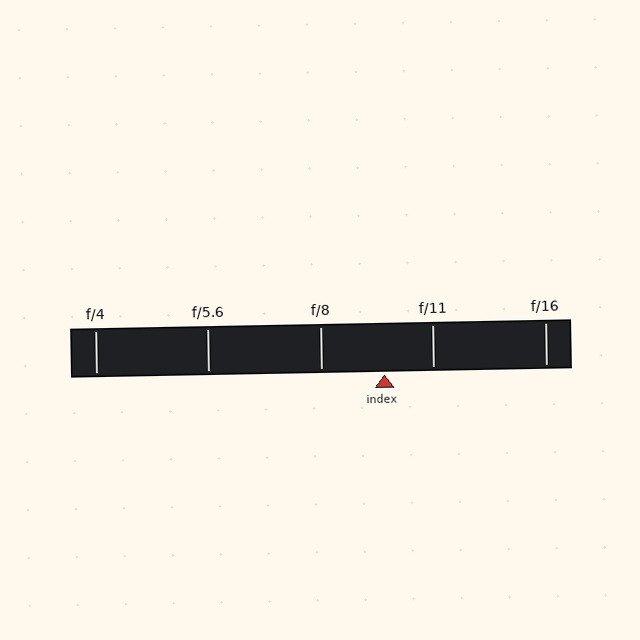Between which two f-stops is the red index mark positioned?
The index mark is between f/8 and f/11.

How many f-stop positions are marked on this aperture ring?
There are 5 f-stop positions marked.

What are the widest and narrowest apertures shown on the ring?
The widest aperture shown is f/4 and the narrowest is f/16.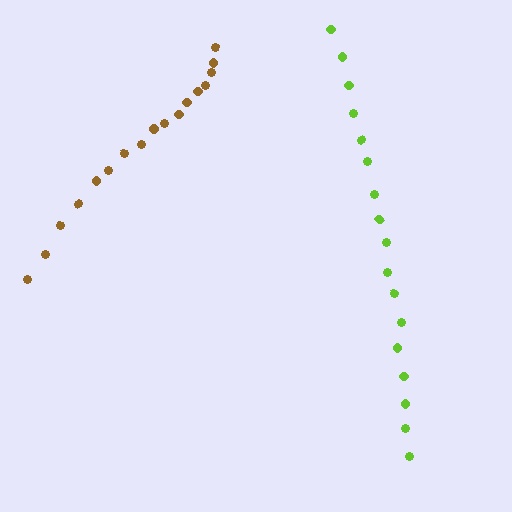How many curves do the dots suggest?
There are 2 distinct paths.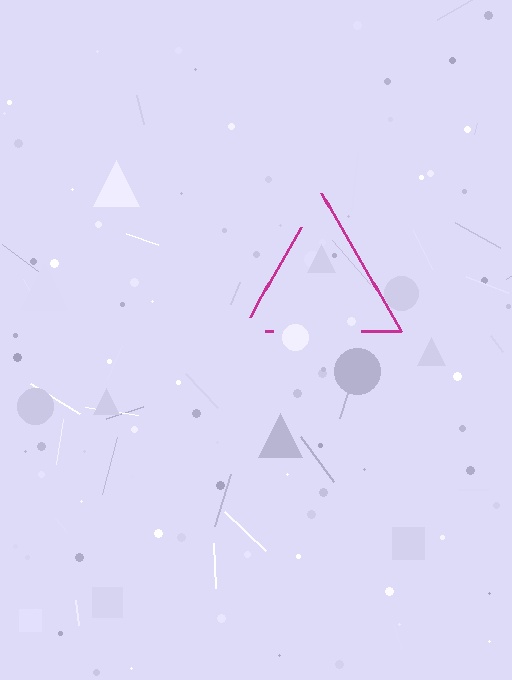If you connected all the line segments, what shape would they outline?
They would outline a triangle.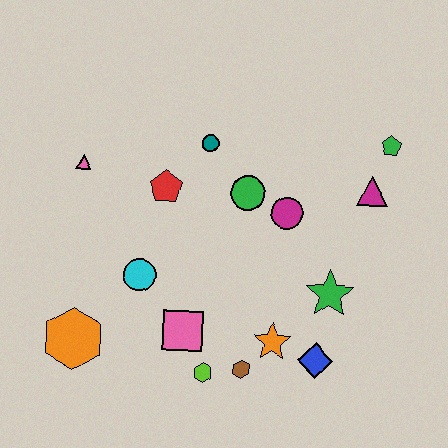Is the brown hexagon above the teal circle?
No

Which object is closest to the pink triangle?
The red pentagon is closest to the pink triangle.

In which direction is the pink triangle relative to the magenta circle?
The pink triangle is to the left of the magenta circle.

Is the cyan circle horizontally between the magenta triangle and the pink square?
No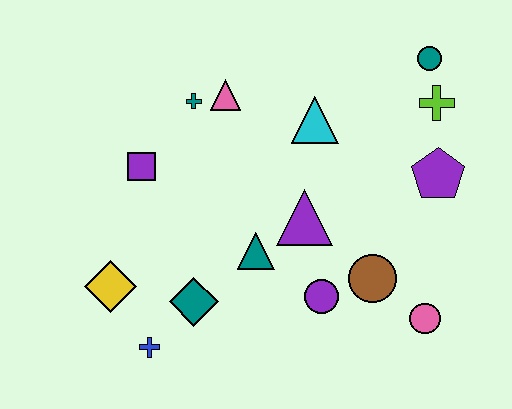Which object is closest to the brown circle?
The purple circle is closest to the brown circle.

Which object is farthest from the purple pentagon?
The yellow diamond is farthest from the purple pentagon.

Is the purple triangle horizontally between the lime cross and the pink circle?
No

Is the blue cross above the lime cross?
No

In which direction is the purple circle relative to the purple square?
The purple circle is to the right of the purple square.